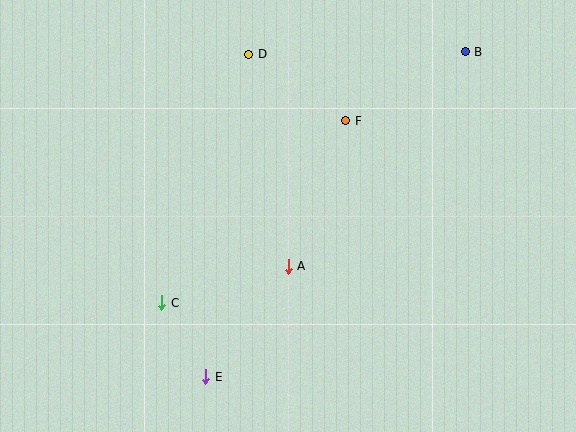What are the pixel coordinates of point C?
Point C is at (162, 303).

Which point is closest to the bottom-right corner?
Point A is closest to the bottom-right corner.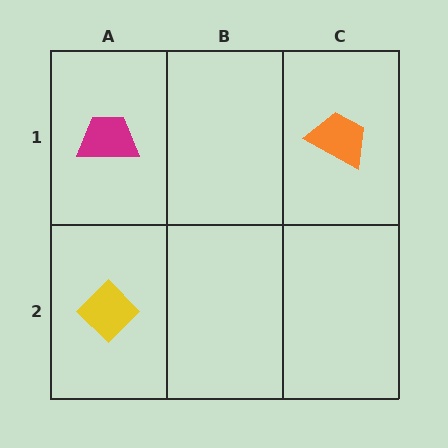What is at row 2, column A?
A yellow diamond.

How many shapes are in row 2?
1 shape.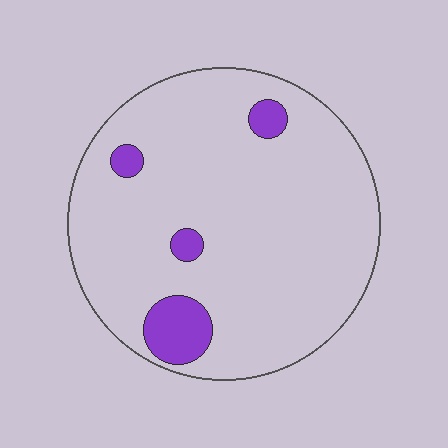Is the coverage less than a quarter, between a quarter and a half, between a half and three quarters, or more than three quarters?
Less than a quarter.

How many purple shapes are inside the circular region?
4.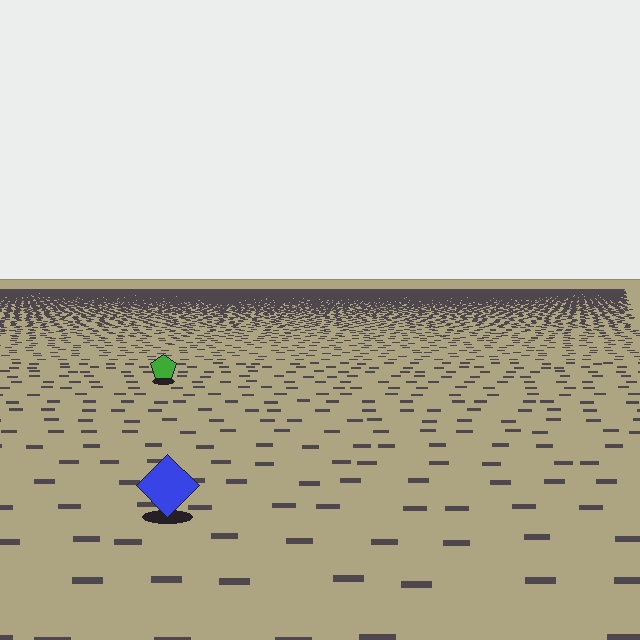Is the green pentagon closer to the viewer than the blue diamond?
No. The blue diamond is closer — you can tell from the texture gradient: the ground texture is coarser near it.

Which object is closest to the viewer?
The blue diamond is closest. The texture marks near it are larger and more spread out.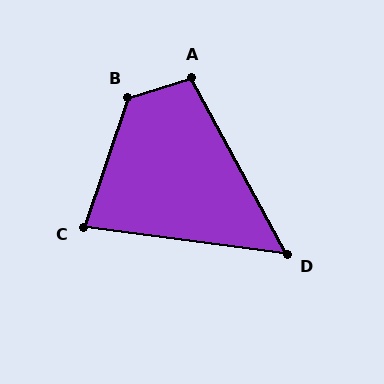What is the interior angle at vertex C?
Approximately 79 degrees (acute).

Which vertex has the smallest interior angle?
D, at approximately 54 degrees.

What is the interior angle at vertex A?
Approximately 101 degrees (obtuse).